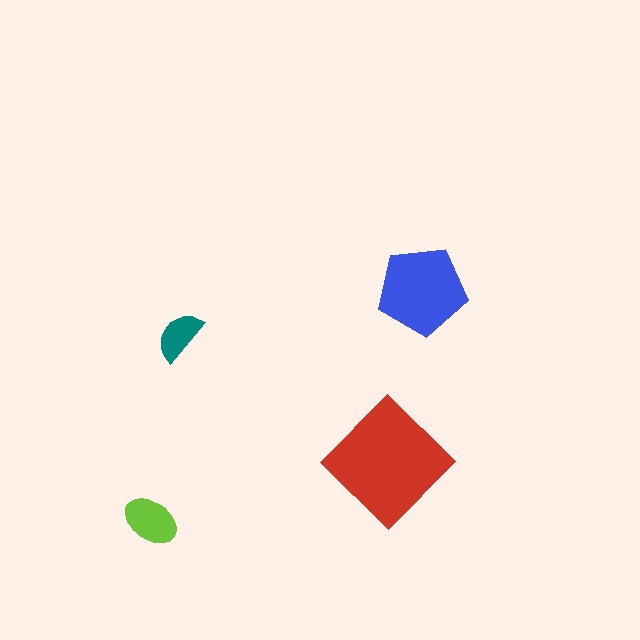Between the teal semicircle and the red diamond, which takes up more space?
The red diamond.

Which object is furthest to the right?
The blue pentagon is rightmost.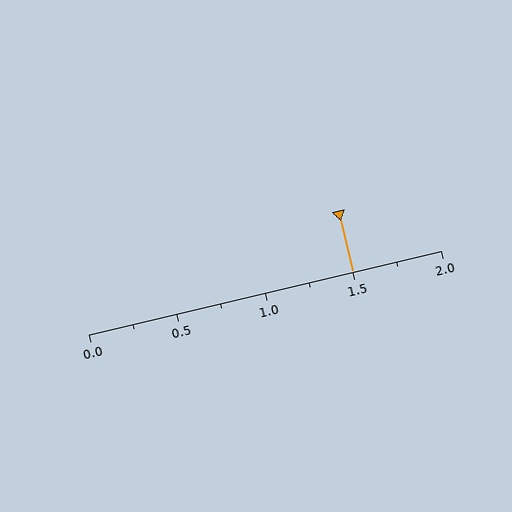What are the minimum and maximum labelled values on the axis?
The axis runs from 0.0 to 2.0.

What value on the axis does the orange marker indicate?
The marker indicates approximately 1.5.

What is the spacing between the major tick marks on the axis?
The major ticks are spaced 0.5 apart.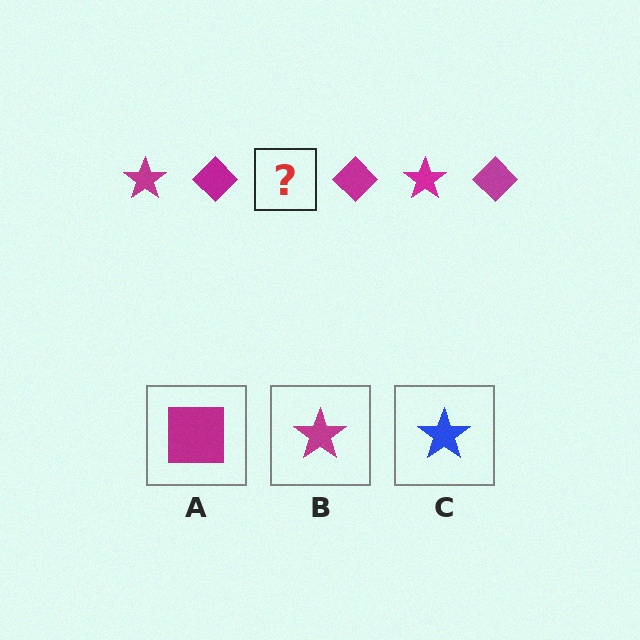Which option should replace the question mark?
Option B.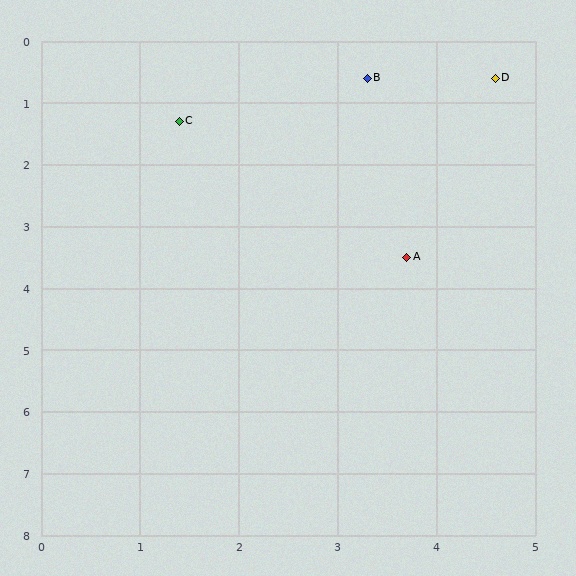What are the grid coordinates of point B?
Point B is at approximately (3.3, 0.6).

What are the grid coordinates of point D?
Point D is at approximately (4.6, 0.6).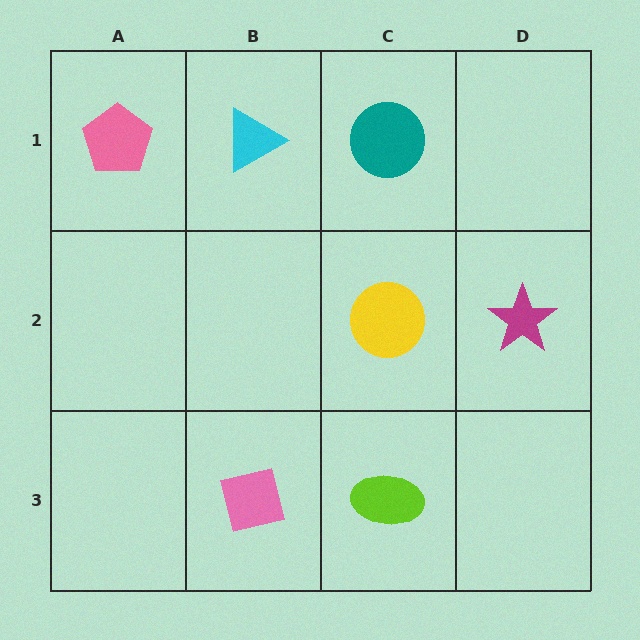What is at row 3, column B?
A pink square.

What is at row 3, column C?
A lime ellipse.